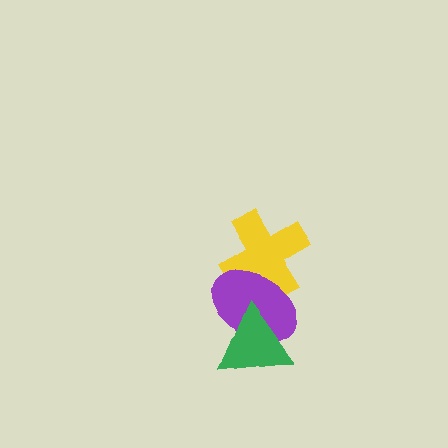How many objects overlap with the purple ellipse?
2 objects overlap with the purple ellipse.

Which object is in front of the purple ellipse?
The green triangle is in front of the purple ellipse.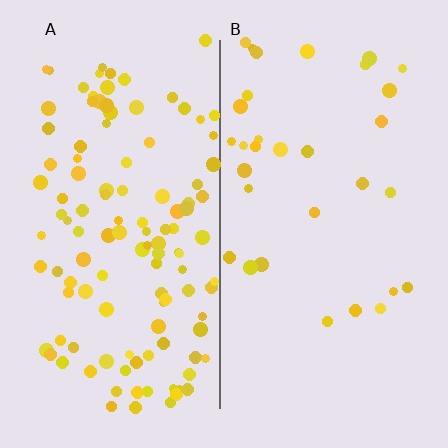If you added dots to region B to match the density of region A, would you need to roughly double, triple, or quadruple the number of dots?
Approximately quadruple.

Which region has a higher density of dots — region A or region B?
A (the left).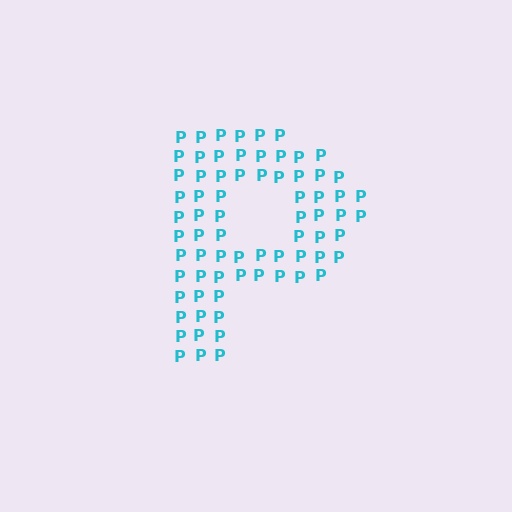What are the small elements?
The small elements are letter P's.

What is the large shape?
The large shape is the letter P.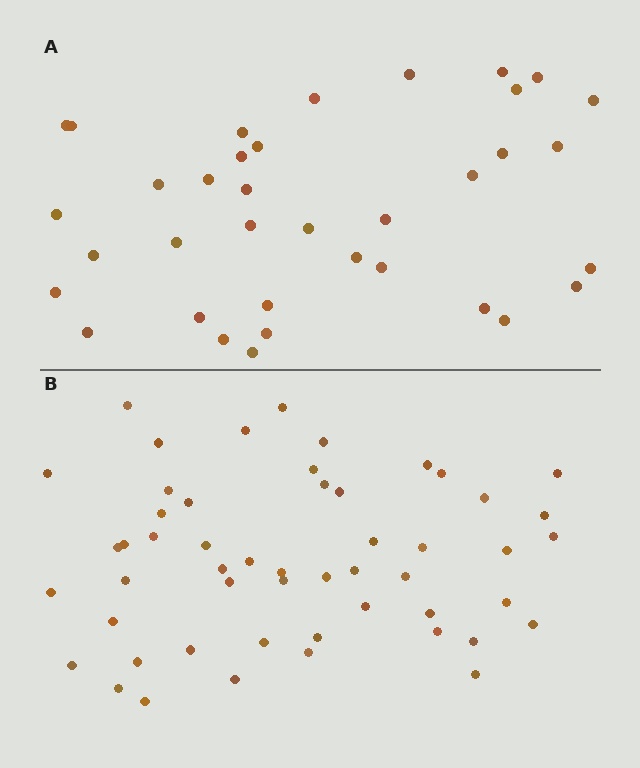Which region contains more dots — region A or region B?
Region B (the bottom region) has more dots.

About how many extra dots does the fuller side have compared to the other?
Region B has approximately 15 more dots than region A.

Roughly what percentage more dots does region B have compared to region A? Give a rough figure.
About 45% more.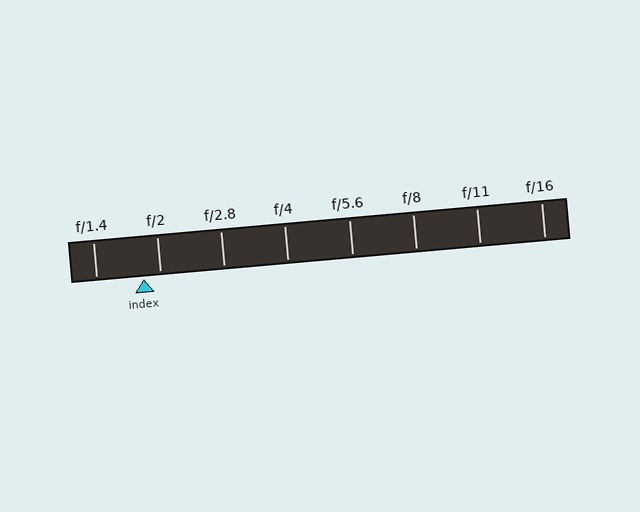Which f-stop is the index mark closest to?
The index mark is closest to f/2.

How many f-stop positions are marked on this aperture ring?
There are 8 f-stop positions marked.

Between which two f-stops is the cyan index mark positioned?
The index mark is between f/1.4 and f/2.